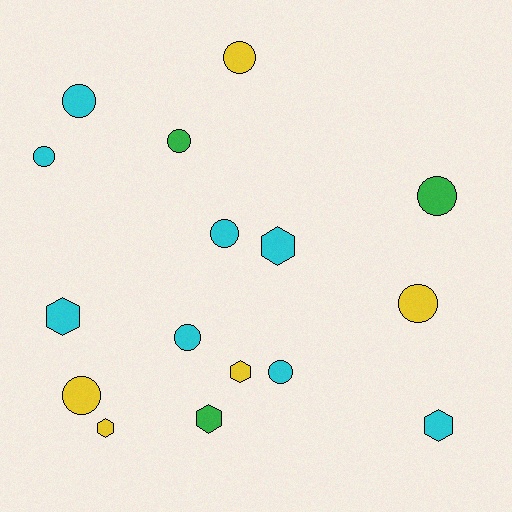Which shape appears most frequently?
Circle, with 10 objects.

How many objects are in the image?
There are 16 objects.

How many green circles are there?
There are 2 green circles.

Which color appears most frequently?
Cyan, with 8 objects.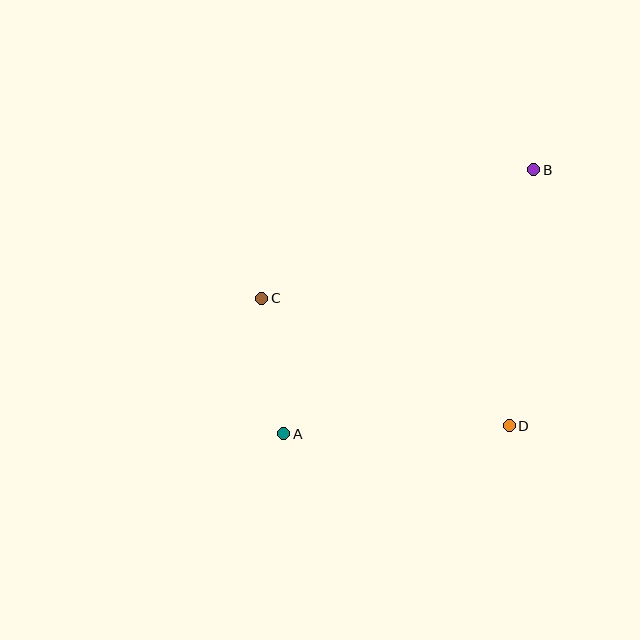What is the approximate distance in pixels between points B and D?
The distance between B and D is approximately 258 pixels.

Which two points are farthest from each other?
Points A and B are farthest from each other.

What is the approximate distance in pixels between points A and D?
The distance between A and D is approximately 226 pixels.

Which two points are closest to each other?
Points A and C are closest to each other.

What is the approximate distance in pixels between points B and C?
The distance between B and C is approximately 301 pixels.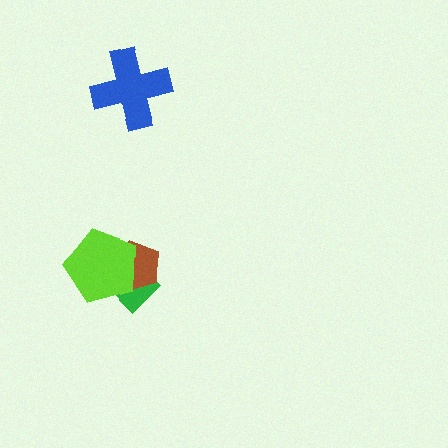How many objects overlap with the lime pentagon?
2 objects overlap with the lime pentagon.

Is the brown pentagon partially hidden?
Yes, it is partially covered by another shape.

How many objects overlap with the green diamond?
2 objects overlap with the green diamond.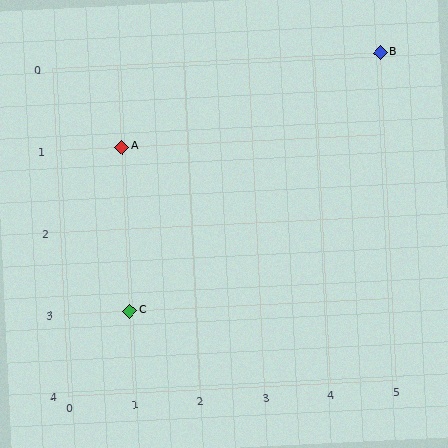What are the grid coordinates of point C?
Point C is at grid coordinates (1, 3).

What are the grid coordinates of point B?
Point B is at grid coordinates (5, 0).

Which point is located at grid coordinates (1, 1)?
Point A is at (1, 1).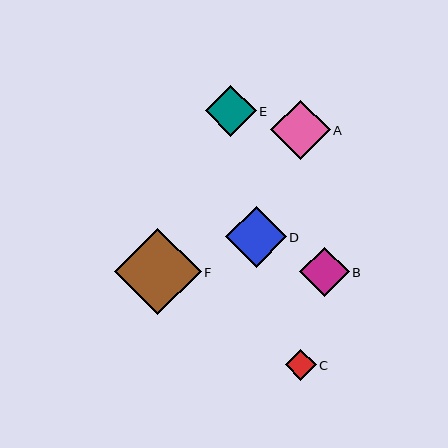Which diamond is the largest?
Diamond F is the largest with a size of approximately 87 pixels.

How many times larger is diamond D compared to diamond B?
Diamond D is approximately 1.2 times the size of diamond B.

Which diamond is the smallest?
Diamond C is the smallest with a size of approximately 31 pixels.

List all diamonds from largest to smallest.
From largest to smallest: F, D, A, E, B, C.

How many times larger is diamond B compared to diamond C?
Diamond B is approximately 1.6 times the size of diamond C.